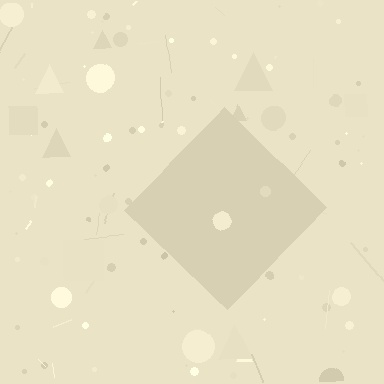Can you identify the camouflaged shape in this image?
The camouflaged shape is a diamond.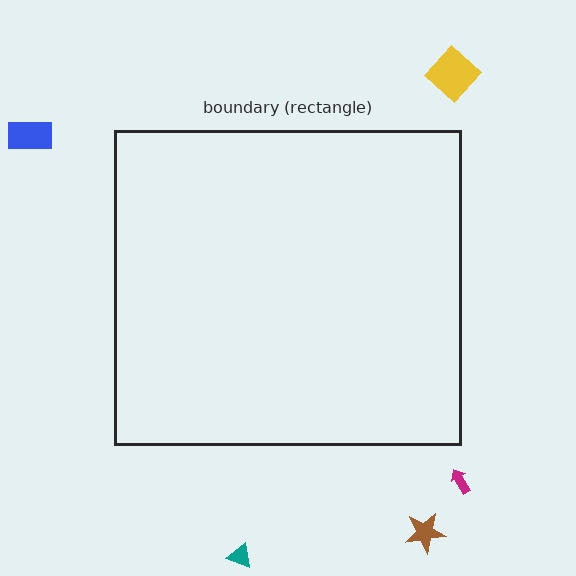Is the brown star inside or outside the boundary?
Outside.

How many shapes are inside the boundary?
0 inside, 5 outside.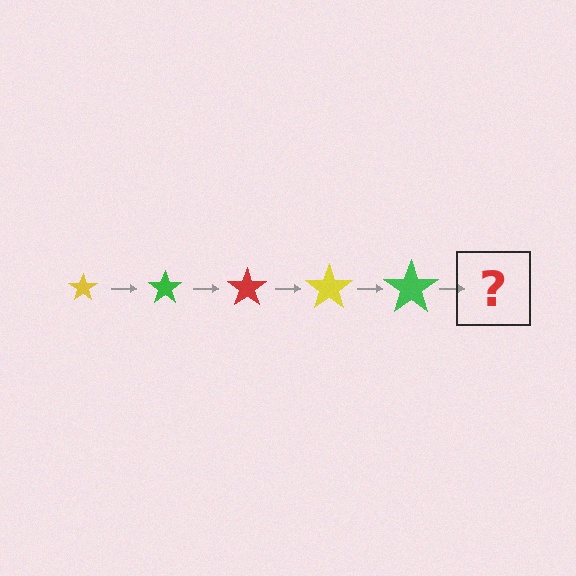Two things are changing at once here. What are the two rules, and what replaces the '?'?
The two rules are that the star grows larger each step and the color cycles through yellow, green, and red. The '?' should be a red star, larger than the previous one.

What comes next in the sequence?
The next element should be a red star, larger than the previous one.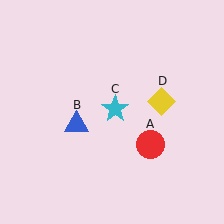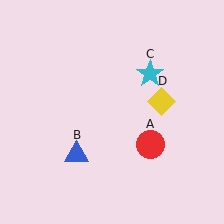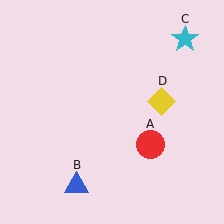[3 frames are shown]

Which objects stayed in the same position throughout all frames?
Red circle (object A) and yellow diamond (object D) remained stationary.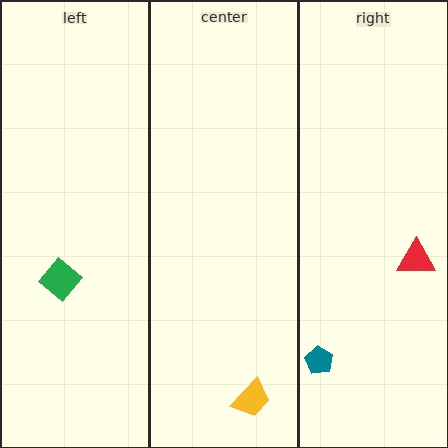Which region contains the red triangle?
The right region.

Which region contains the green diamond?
The left region.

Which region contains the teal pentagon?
The right region.